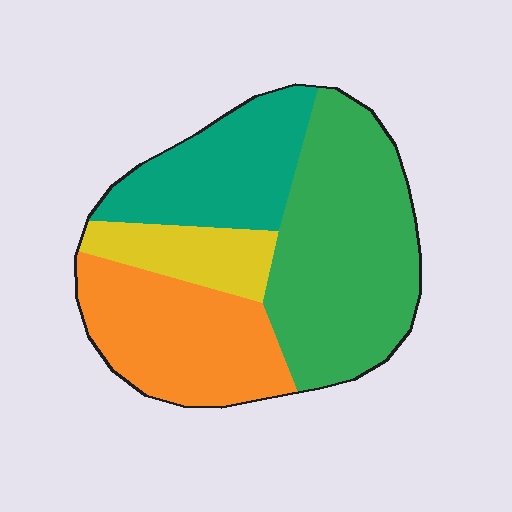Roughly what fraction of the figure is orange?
Orange takes up about one quarter (1/4) of the figure.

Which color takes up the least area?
Yellow, at roughly 10%.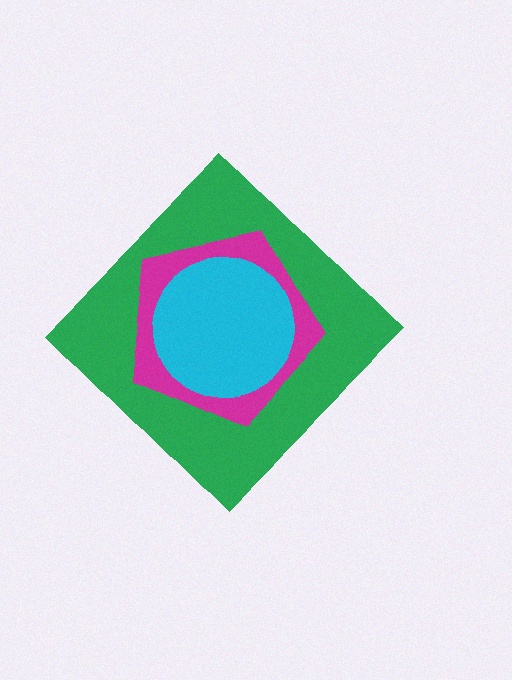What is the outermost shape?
The green diamond.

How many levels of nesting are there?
3.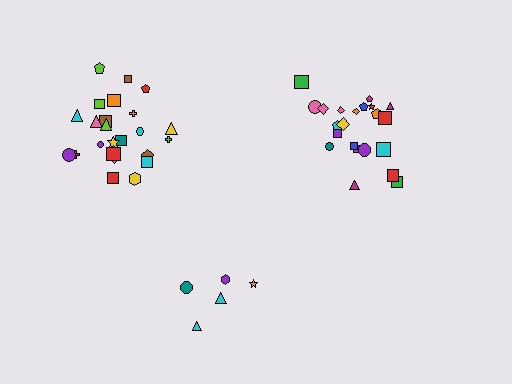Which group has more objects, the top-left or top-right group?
The top-left group.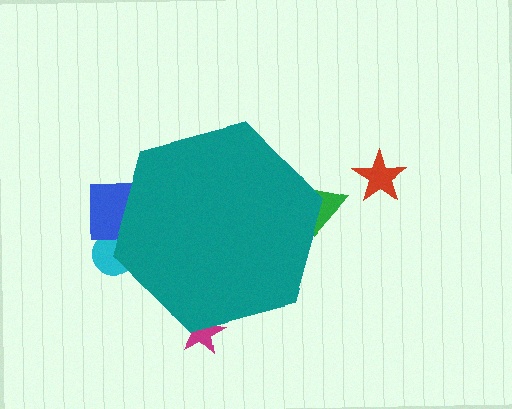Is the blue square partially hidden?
Yes, the blue square is partially hidden behind the teal hexagon.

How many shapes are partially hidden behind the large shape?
4 shapes are partially hidden.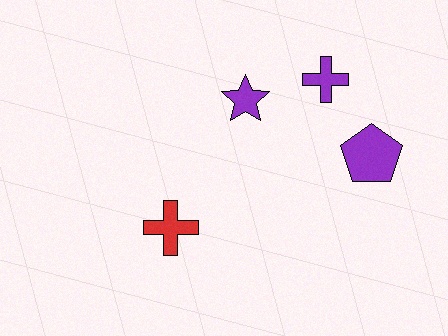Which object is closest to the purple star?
The purple cross is closest to the purple star.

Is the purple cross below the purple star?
No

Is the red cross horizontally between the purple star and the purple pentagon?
No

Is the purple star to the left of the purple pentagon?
Yes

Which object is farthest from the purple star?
The red cross is farthest from the purple star.